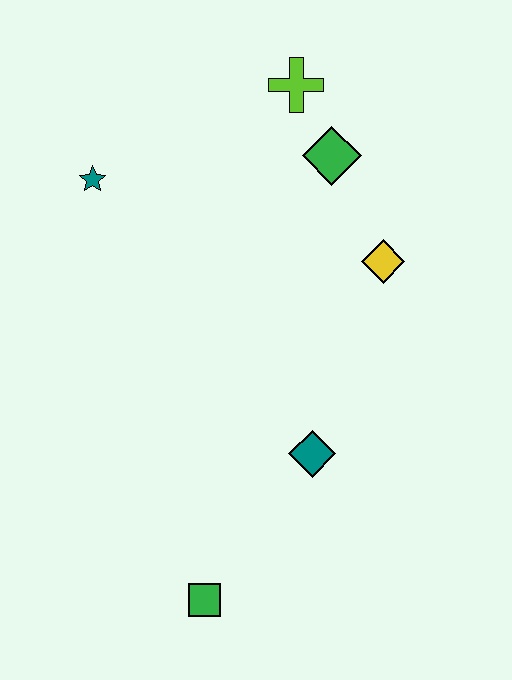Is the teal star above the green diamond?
No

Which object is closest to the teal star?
The lime cross is closest to the teal star.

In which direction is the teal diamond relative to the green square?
The teal diamond is above the green square.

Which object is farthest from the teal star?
The green square is farthest from the teal star.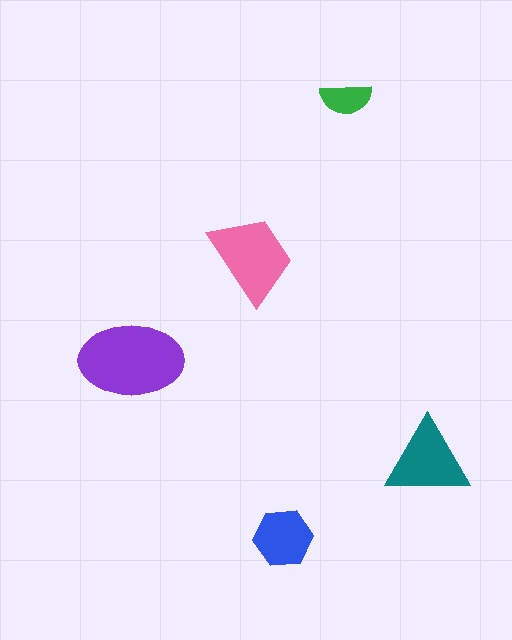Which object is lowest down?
The blue hexagon is bottommost.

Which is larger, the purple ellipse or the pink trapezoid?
The purple ellipse.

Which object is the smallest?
The green semicircle.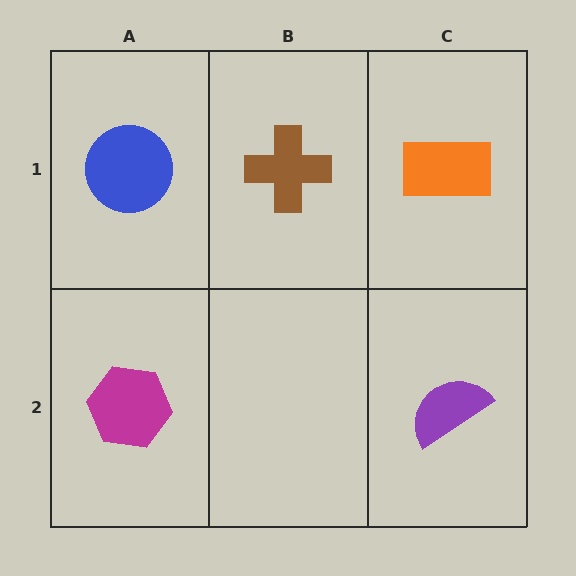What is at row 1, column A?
A blue circle.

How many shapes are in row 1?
3 shapes.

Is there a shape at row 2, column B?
No, that cell is empty.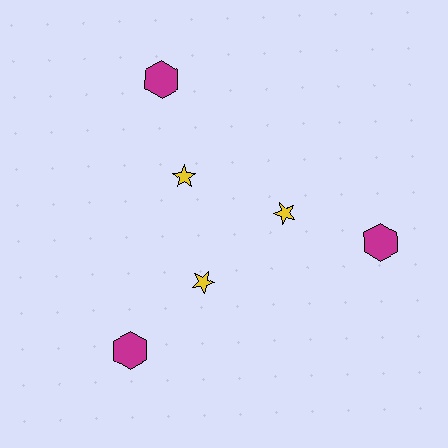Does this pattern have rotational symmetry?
Yes, this pattern has 3-fold rotational symmetry. It looks the same after rotating 120 degrees around the center.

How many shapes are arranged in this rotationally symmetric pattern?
There are 6 shapes, arranged in 3 groups of 2.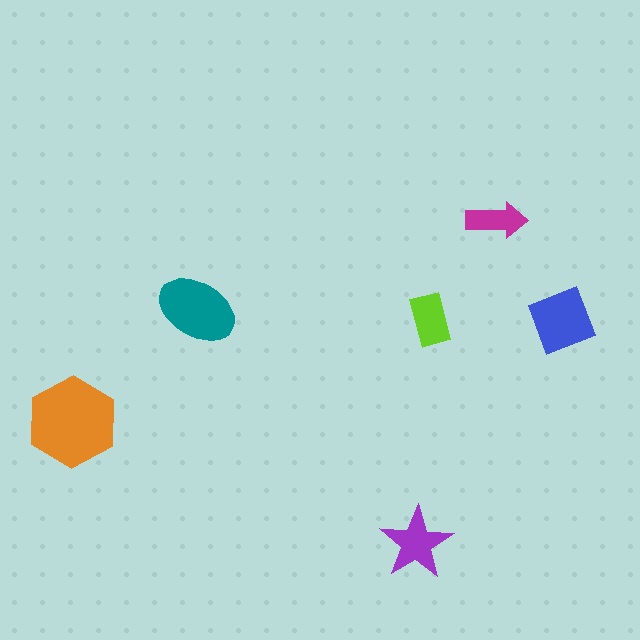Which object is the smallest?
The magenta arrow.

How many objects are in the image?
There are 6 objects in the image.